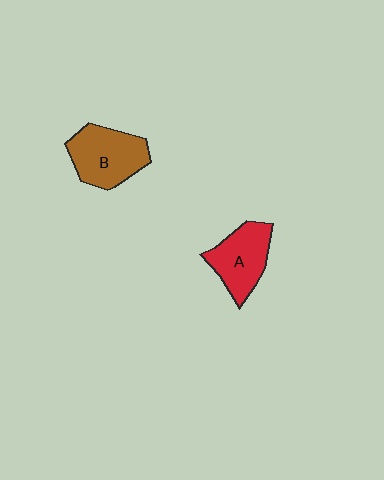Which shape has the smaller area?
Shape A (red).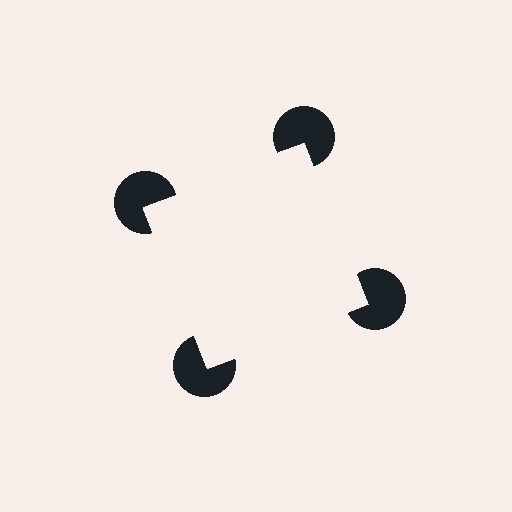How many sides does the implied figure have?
4 sides.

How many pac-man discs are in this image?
There are 4 — one at each vertex of the illusory square.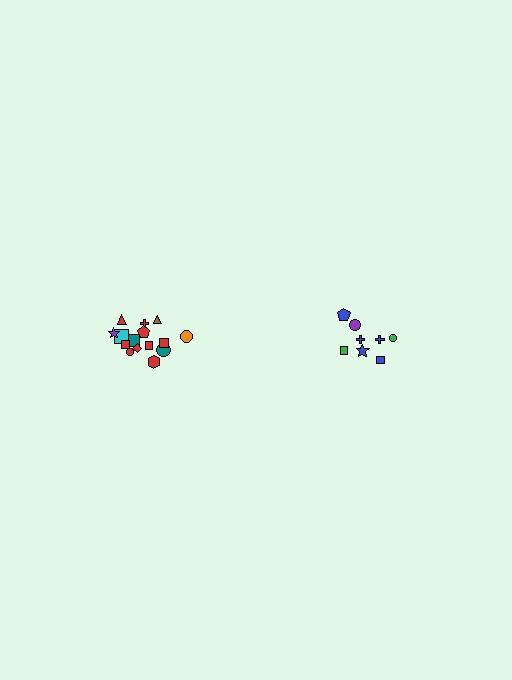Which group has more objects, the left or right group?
The left group.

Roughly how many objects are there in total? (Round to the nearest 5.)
Roughly 25 objects in total.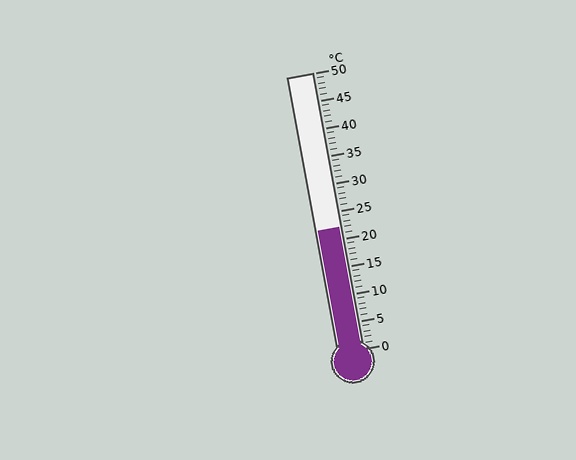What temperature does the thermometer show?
The thermometer shows approximately 22°C.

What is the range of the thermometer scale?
The thermometer scale ranges from 0°C to 50°C.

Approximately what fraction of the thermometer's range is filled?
The thermometer is filled to approximately 45% of its range.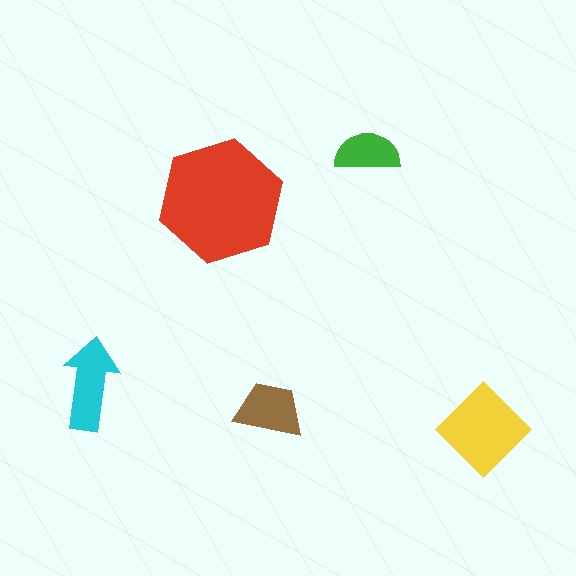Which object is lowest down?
The yellow diamond is bottommost.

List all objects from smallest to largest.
The green semicircle, the brown trapezoid, the cyan arrow, the yellow diamond, the red hexagon.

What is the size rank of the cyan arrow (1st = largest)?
3rd.